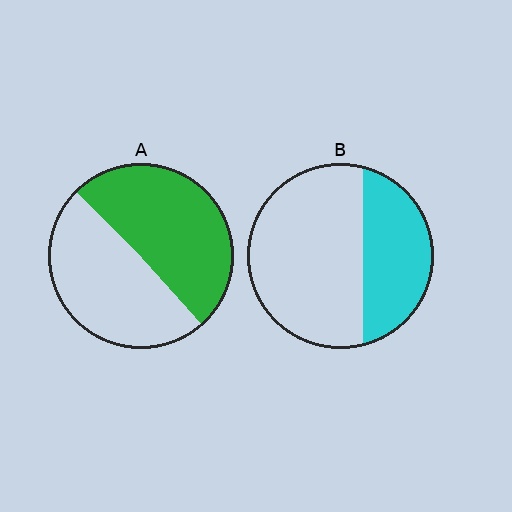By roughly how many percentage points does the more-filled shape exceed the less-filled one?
By roughly 15 percentage points (A over B).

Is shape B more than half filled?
No.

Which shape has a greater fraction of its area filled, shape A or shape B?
Shape A.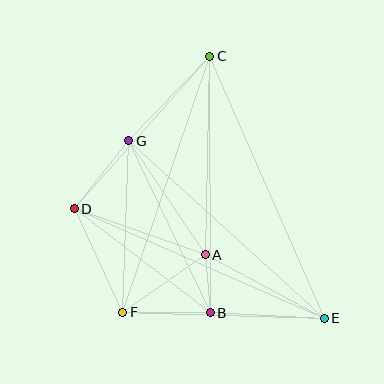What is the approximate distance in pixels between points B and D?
The distance between B and D is approximately 171 pixels.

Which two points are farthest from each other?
Points C and E are farthest from each other.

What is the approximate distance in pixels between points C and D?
The distance between C and D is approximately 204 pixels.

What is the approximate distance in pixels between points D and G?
The distance between D and G is approximately 87 pixels.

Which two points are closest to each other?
Points A and B are closest to each other.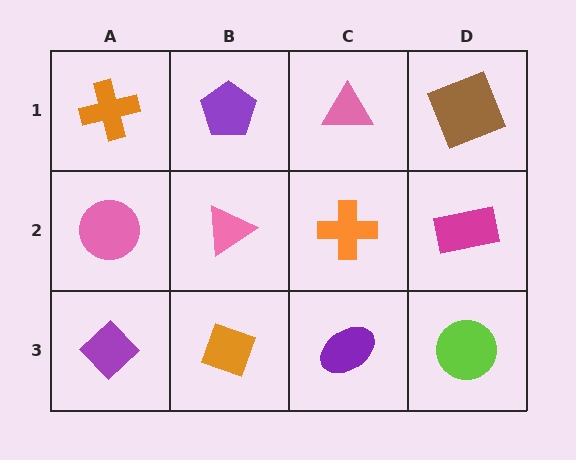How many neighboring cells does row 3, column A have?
2.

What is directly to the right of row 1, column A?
A purple pentagon.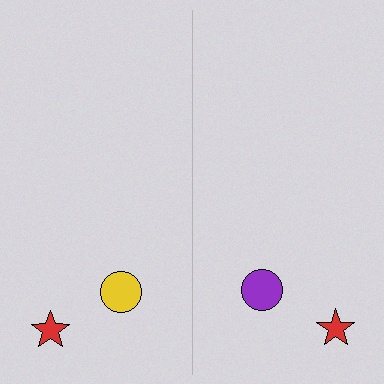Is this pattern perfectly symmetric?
No, the pattern is not perfectly symmetric. The purple circle on the right side breaks the symmetry — its mirror counterpart is yellow.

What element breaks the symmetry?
The purple circle on the right side breaks the symmetry — its mirror counterpart is yellow.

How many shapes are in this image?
There are 4 shapes in this image.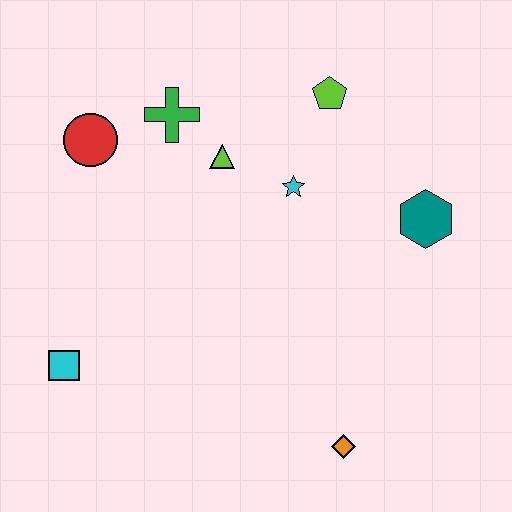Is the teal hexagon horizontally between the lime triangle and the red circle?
No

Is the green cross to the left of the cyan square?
No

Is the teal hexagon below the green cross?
Yes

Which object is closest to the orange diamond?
The teal hexagon is closest to the orange diamond.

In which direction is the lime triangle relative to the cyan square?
The lime triangle is above the cyan square.